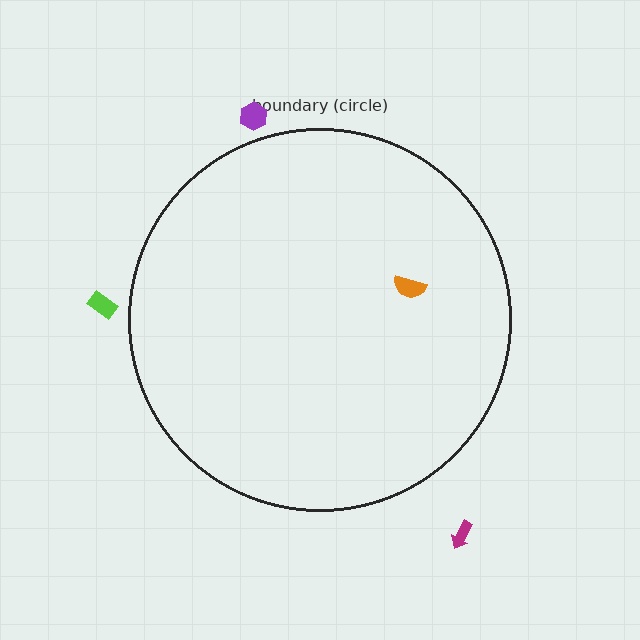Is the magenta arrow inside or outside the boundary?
Outside.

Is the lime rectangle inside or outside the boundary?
Outside.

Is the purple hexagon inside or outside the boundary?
Outside.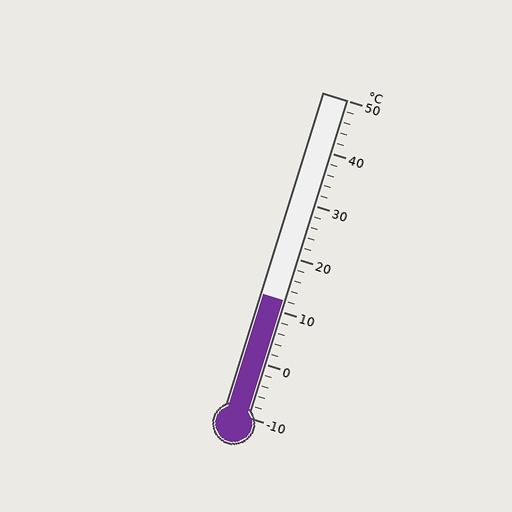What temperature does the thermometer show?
The thermometer shows approximately 12°C.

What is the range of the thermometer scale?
The thermometer scale ranges from -10°C to 50°C.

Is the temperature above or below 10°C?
The temperature is above 10°C.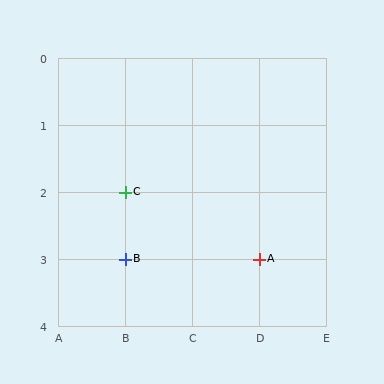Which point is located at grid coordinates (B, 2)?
Point C is at (B, 2).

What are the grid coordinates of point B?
Point B is at grid coordinates (B, 3).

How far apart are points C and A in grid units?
Points C and A are 2 columns and 1 row apart (about 2.2 grid units diagonally).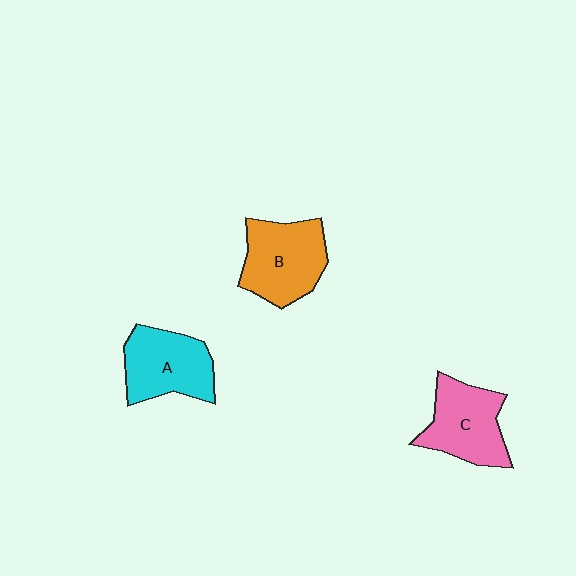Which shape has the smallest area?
Shape C (pink).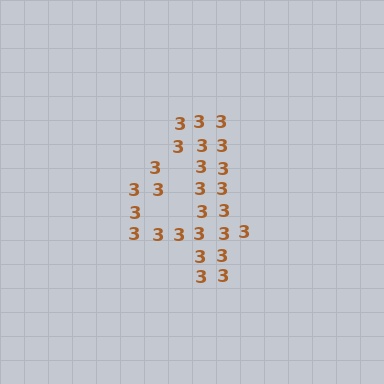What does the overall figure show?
The overall figure shows the digit 4.